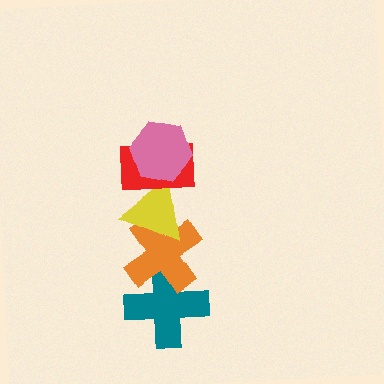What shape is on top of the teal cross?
The orange cross is on top of the teal cross.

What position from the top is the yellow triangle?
The yellow triangle is 3rd from the top.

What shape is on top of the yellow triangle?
The red rectangle is on top of the yellow triangle.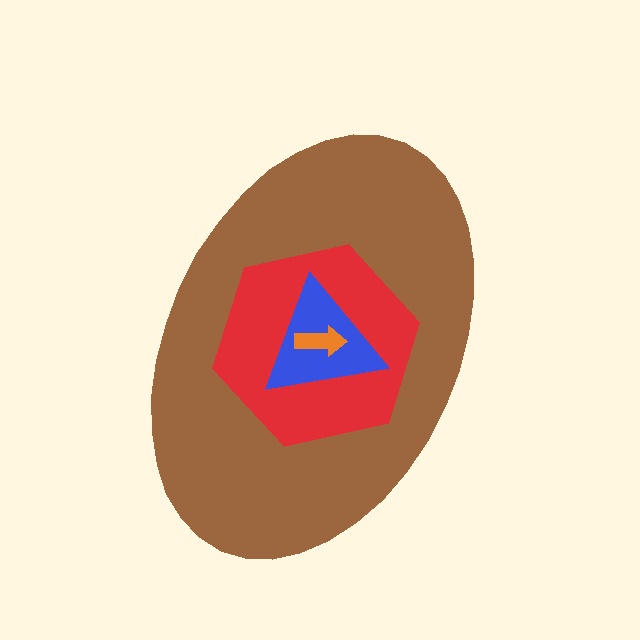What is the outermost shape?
The brown ellipse.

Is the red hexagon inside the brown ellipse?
Yes.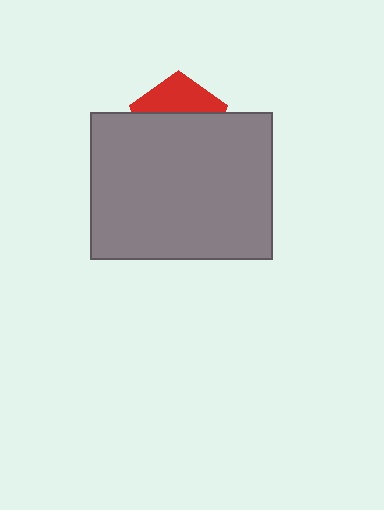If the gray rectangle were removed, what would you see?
You would see the complete red pentagon.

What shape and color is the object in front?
The object in front is a gray rectangle.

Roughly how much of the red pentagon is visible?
A small part of it is visible (roughly 37%).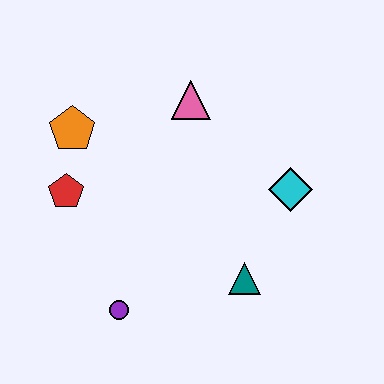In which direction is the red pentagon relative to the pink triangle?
The red pentagon is to the left of the pink triangle.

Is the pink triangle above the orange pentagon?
Yes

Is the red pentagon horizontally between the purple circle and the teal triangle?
No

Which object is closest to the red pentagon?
The orange pentagon is closest to the red pentagon.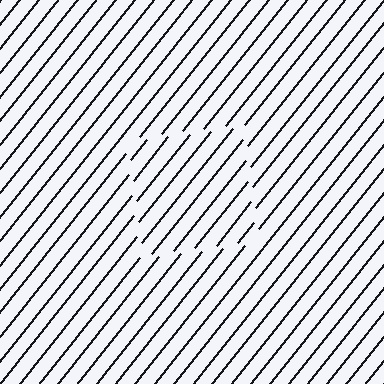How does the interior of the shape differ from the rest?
The interior of the shape contains the same grating, shifted by half a period — the contour is defined by the phase discontinuity where line-ends from the inner and outer gratings abut.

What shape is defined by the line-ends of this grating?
An illusory square. The interior of the shape contains the same grating, shifted by half a period — the contour is defined by the phase discontinuity where line-ends from the inner and outer gratings abut.